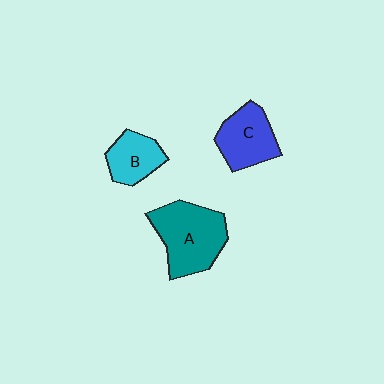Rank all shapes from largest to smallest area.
From largest to smallest: A (teal), C (blue), B (cyan).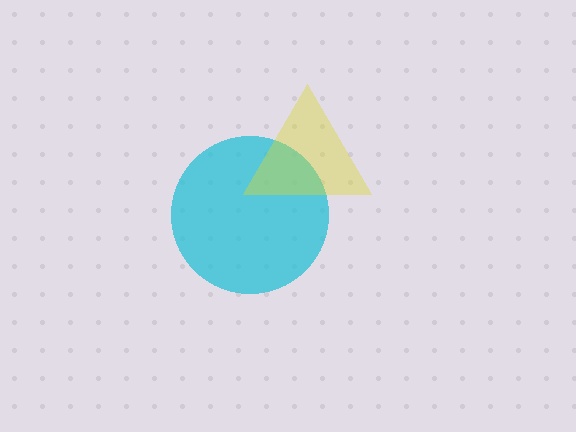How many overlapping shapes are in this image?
There are 2 overlapping shapes in the image.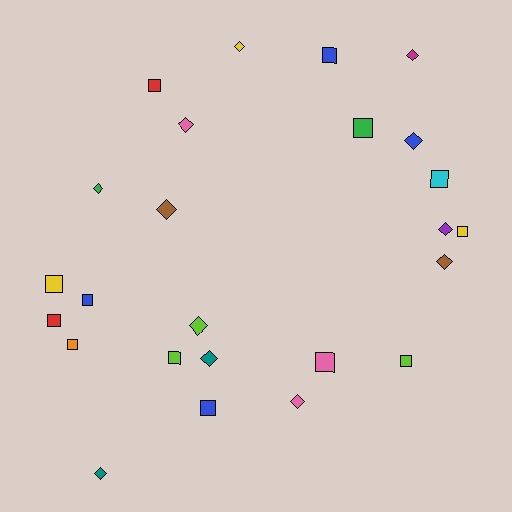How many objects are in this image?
There are 25 objects.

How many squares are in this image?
There are 13 squares.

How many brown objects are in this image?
There are 2 brown objects.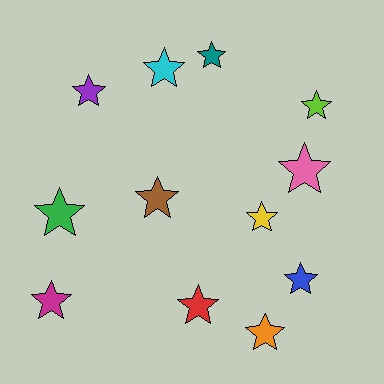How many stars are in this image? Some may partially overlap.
There are 12 stars.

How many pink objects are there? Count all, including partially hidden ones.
There is 1 pink object.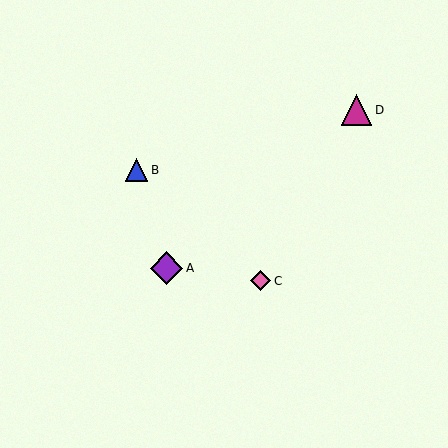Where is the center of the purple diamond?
The center of the purple diamond is at (167, 268).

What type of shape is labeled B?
Shape B is a blue triangle.